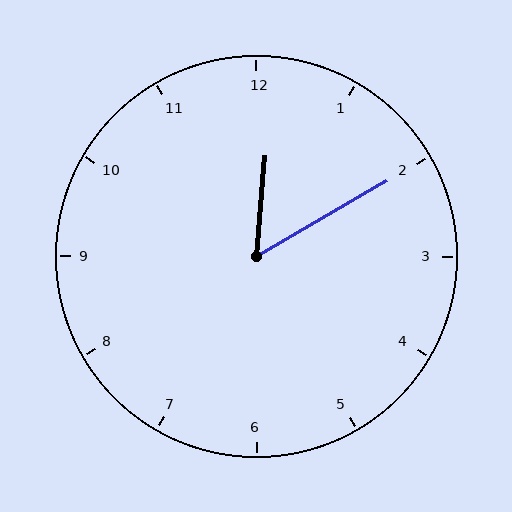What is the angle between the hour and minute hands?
Approximately 55 degrees.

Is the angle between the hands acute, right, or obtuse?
It is acute.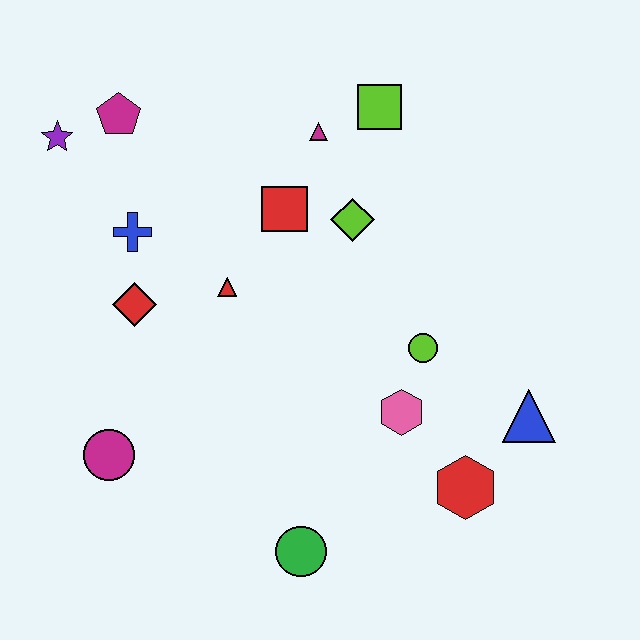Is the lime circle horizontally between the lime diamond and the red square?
No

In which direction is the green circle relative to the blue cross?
The green circle is below the blue cross.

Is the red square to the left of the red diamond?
No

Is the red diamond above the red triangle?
No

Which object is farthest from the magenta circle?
The lime square is farthest from the magenta circle.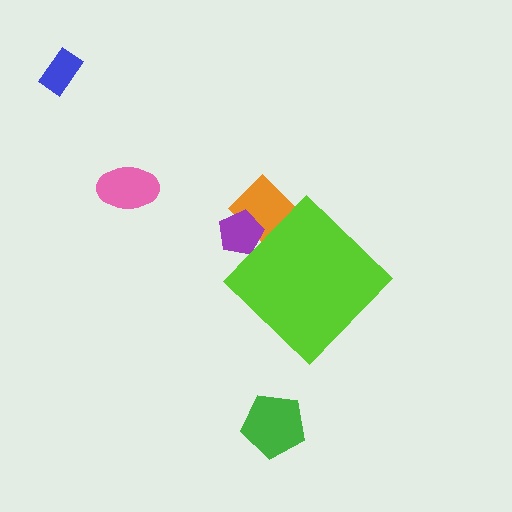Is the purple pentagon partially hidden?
Yes, the purple pentagon is partially hidden behind the lime diamond.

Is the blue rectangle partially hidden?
No, the blue rectangle is fully visible.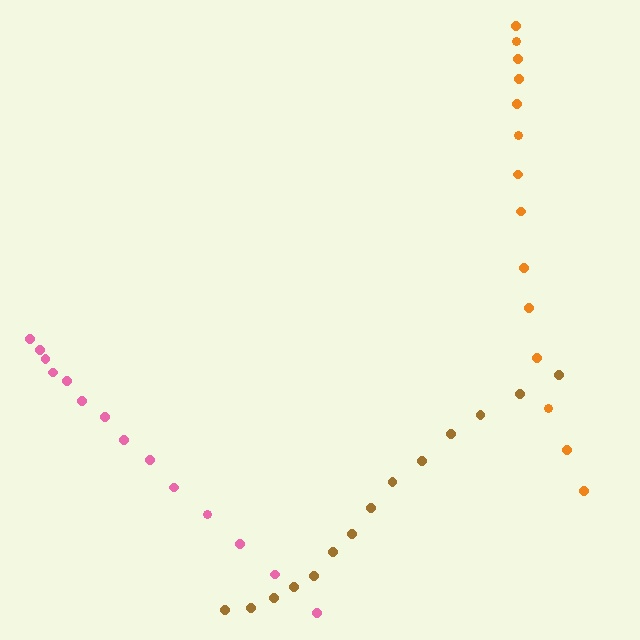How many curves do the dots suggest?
There are 3 distinct paths.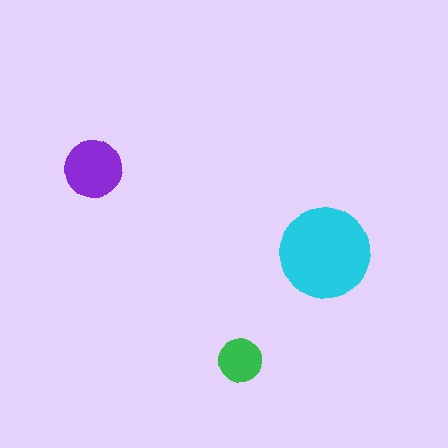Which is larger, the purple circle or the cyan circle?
The cyan one.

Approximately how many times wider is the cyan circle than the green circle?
About 2 times wider.